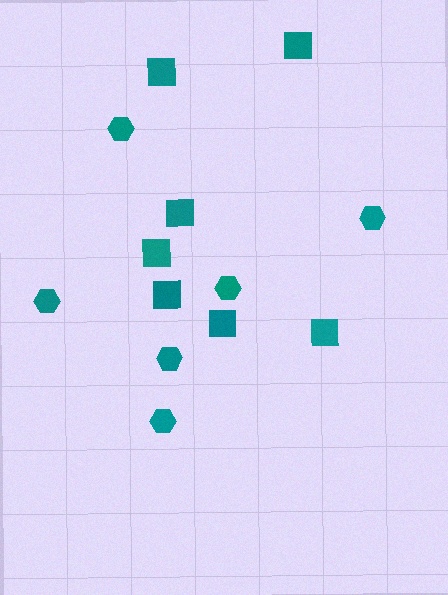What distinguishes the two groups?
There are 2 groups: one group of hexagons (6) and one group of squares (7).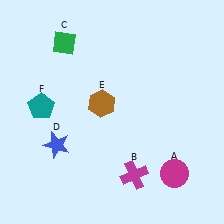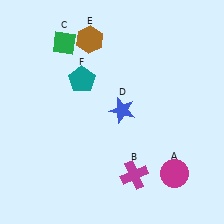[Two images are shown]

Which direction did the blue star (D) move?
The blue star (D) moved right.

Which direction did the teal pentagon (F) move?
The teal pentagon (F) moved right.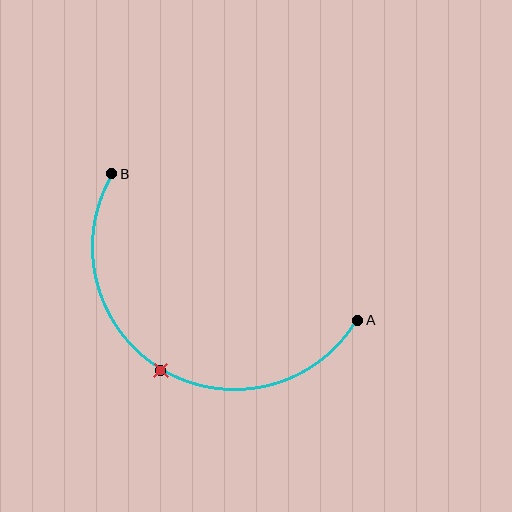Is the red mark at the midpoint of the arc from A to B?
Yes. The red mark lies on the arc at equal arc-length from both A and B — it is the arc midpoint.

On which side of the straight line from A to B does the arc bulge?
The arc bulges below the straight line connecting A and B.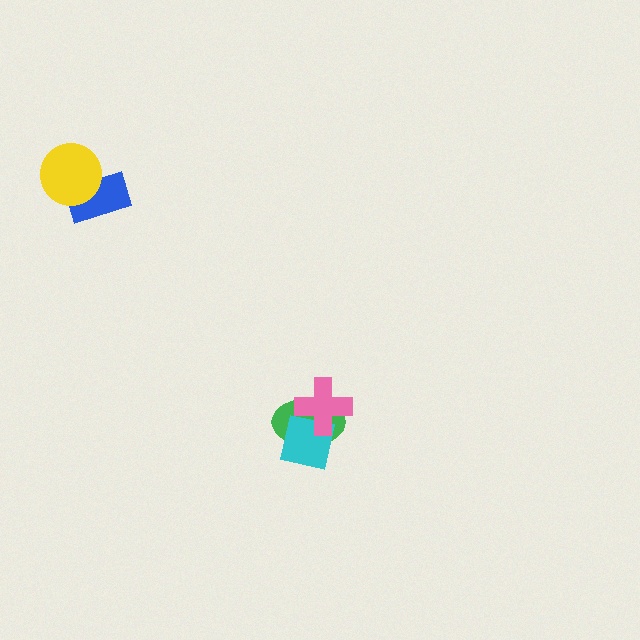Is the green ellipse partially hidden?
Yes, it is partially covered by another shape.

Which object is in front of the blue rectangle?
The yellow circle is in front of the blue rectangle.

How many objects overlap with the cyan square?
2 objects overlap with the cyan square.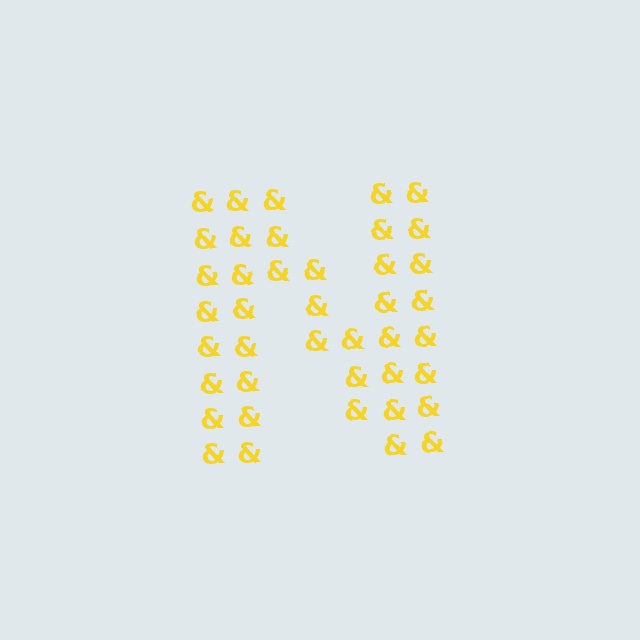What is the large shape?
The large shape is the letter N.